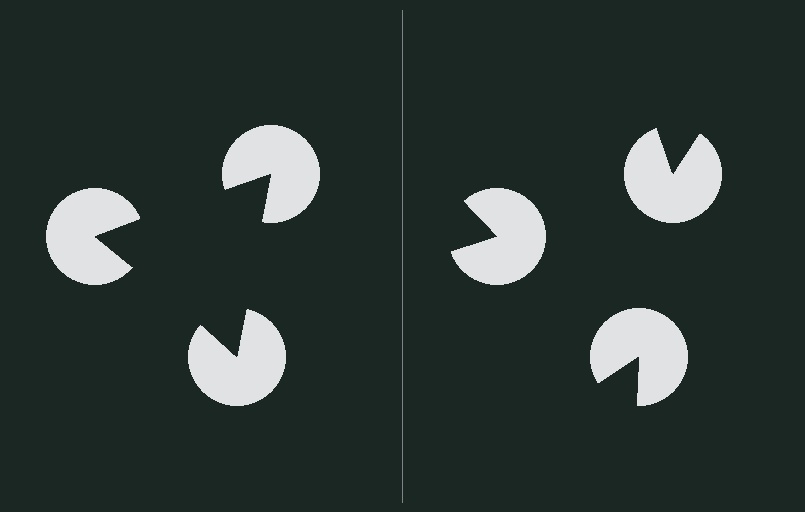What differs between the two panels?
The pac-man discs are positioned identically on both sides; only the wedge orientations differ. On the left they align to a triangle; on the right they are misaligned.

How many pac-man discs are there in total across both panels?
6 — 3 on each side.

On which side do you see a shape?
An illusory triangle appears on the left side. On the right side the wedge cuts are rotated, so no coherent shape forms.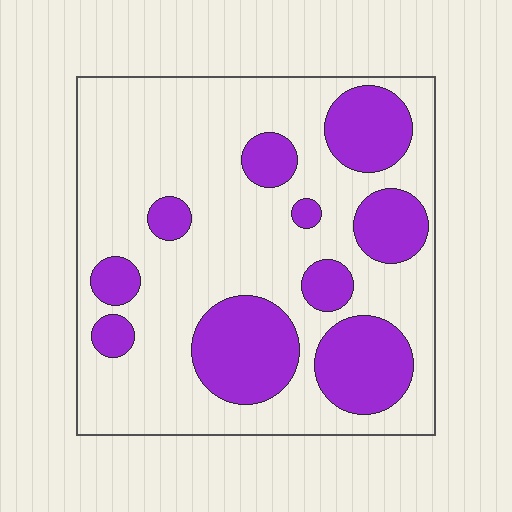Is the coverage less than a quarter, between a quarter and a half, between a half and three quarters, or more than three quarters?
Between a quarter and a half.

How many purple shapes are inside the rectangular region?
10.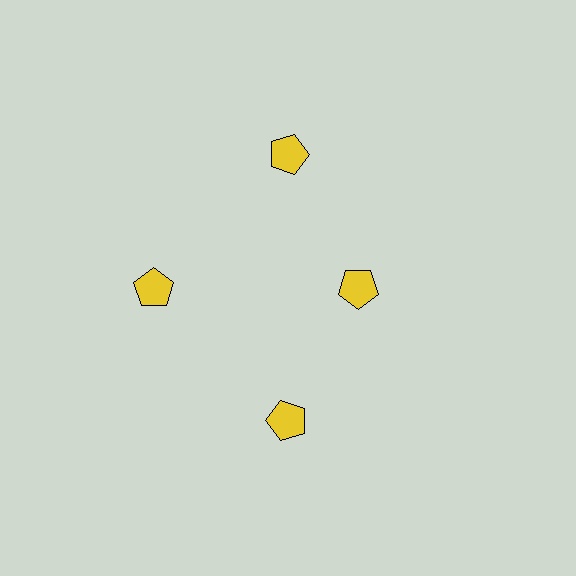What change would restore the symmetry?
The symmetry would be restored by moving it outward, back onto the ring so that all 4 pentagons sit at equal angles and equal distance from the center.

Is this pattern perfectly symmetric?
No. The 4 yellow pentagons are arranged in a ring, but one element near the 3 o'clock position is pulled inward toward the center, breaking the 4-fold rotational symmetry.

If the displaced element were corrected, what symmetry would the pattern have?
It would have 4-fold rotational symmetry — the pattern would map onto itself every 90 degrees.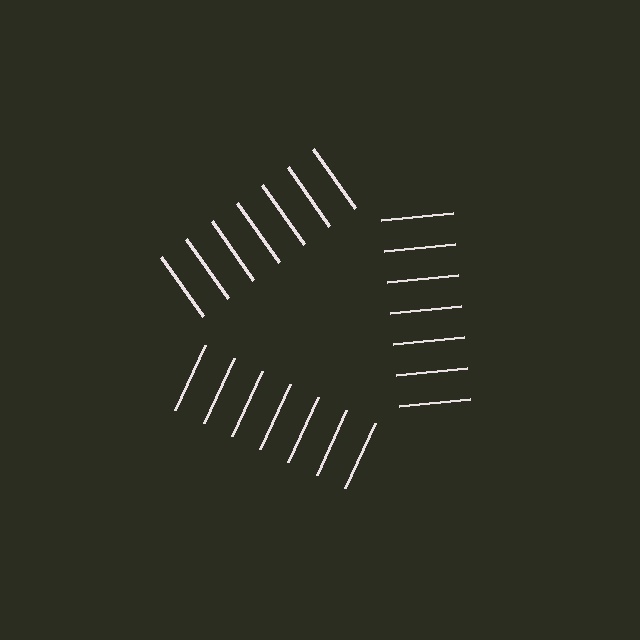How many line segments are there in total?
21 — 7 along each of the 3 edges.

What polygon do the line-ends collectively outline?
An illusory triangle — the line segments terminate on its edges but no continuous stroke is drawn.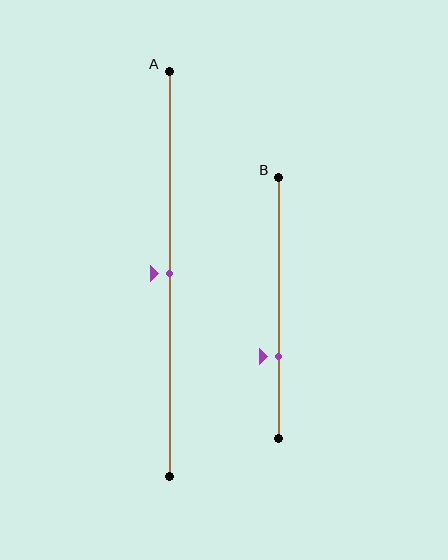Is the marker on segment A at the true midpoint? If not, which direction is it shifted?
Yes, the marker on segment A is at the true midpoint.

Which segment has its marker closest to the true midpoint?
Segment A has its marker closest to the true midpoint.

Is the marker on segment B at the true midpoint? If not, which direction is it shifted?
No, the marker on segment B is shifted downward by about 19% of the segment length.